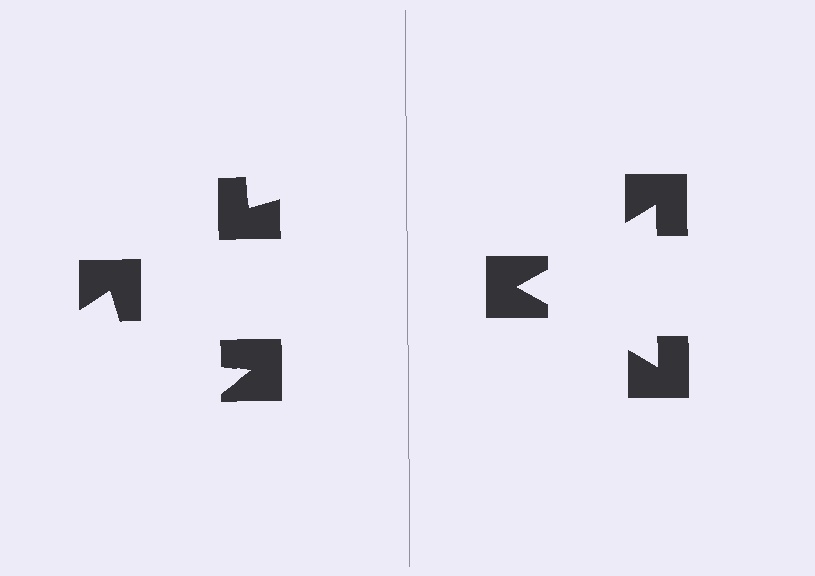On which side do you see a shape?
An illusory triangle appears on the right side. On the left side the wedge cuts are rotated, so no coherent shape forms.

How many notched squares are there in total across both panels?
6 — 3 on each side.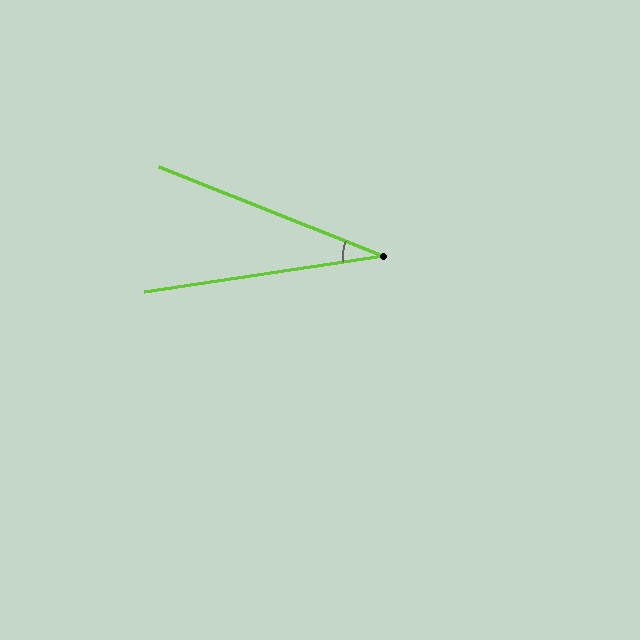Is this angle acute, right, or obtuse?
It is acute.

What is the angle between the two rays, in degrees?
Approximately 30 degrees.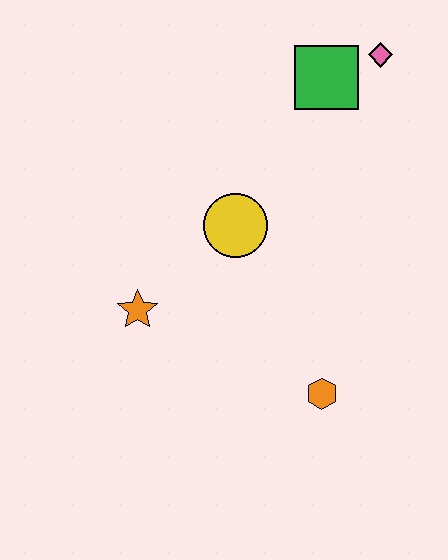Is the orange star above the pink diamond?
No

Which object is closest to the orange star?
The yellow circle is closest to the orange star.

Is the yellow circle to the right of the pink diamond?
No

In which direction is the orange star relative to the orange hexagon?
The orange star is to the left of the orange hexagon.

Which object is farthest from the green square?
The orange hexagon is farthest from the green square.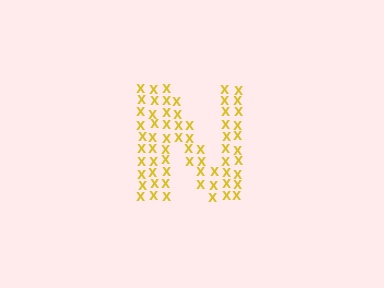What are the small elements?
The small elements are letter X's.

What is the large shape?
The large shape is the letter N.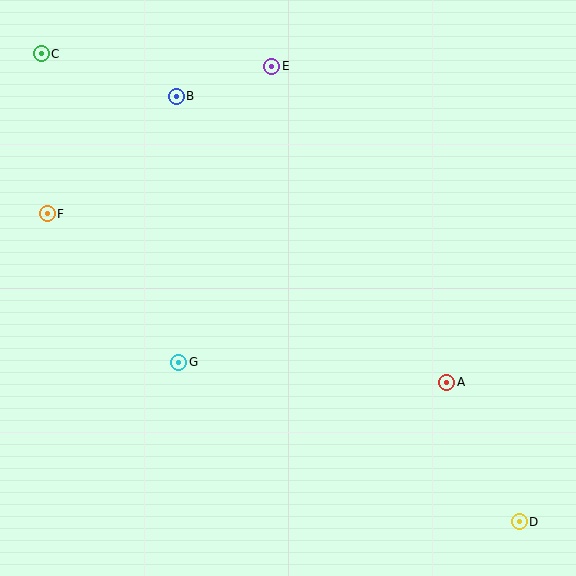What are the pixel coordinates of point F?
Point F is at (47, 214).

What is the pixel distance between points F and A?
The distance between F and A is 434 pixels.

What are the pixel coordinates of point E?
Point E is at (272, 66).